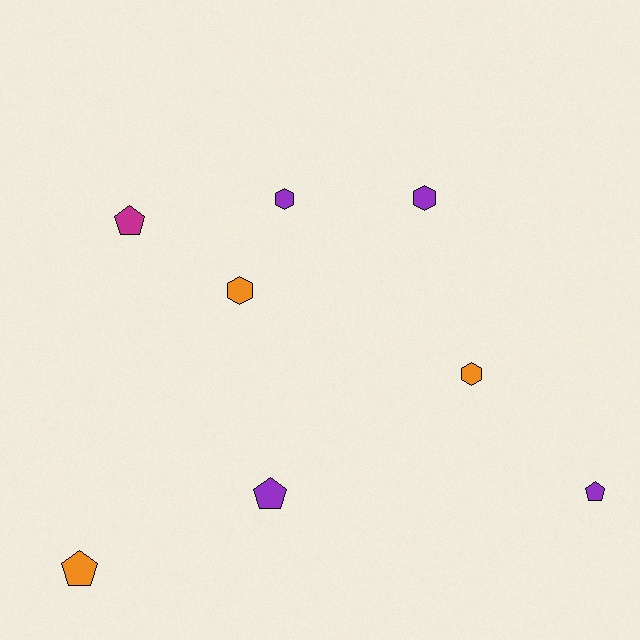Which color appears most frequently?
Purple, with 4 objects.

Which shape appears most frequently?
Pentagon, with 4 objects.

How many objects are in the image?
There are 8 objects.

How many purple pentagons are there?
There are 2 purple pentagons.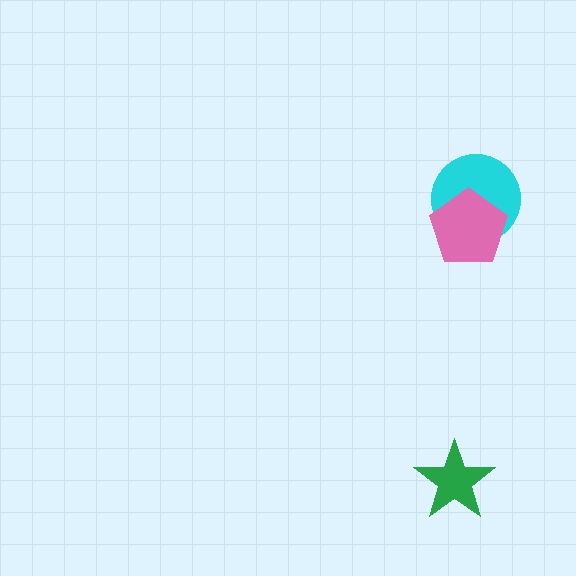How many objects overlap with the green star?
0 objects overlap with the green star.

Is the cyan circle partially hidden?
Yes, it is partially covered by another shape.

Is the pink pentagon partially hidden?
No, no other shape covers it.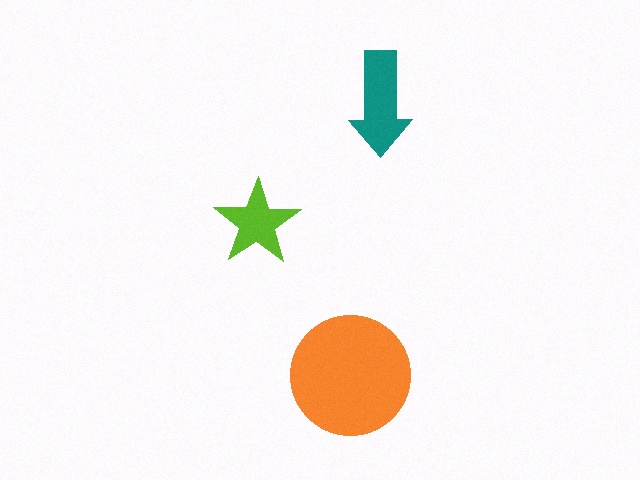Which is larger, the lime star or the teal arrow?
The teal arrow.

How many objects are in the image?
There are 3 objects in the image.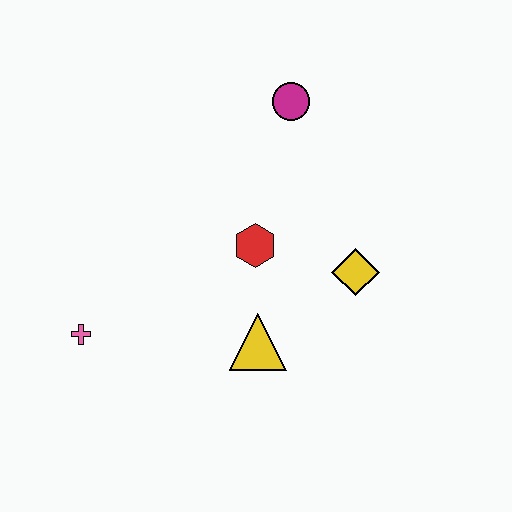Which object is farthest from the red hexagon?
The pink cross is farthest from the red hexagon.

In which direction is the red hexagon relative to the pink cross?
The red hexagon is to the right of the pink cross.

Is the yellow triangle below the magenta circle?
Yes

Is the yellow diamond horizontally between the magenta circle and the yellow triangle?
No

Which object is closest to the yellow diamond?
The red hexagon is closest to the yellow diamond.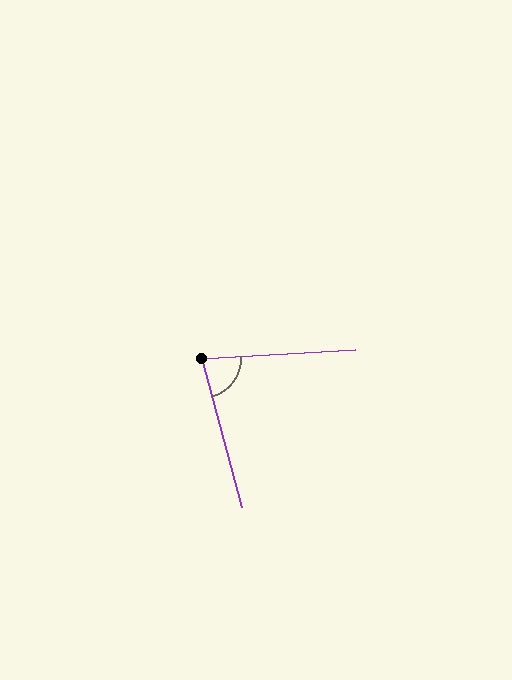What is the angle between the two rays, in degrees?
Approximately 78 degrees.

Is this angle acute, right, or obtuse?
It is acute.